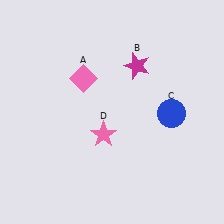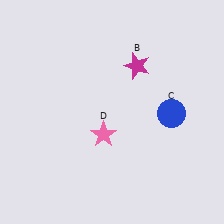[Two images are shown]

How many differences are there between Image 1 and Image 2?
There is 1 difference between the two images.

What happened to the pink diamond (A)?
The pink diamond (A) was removed in Image 2. It was in the top-left area of Image 1.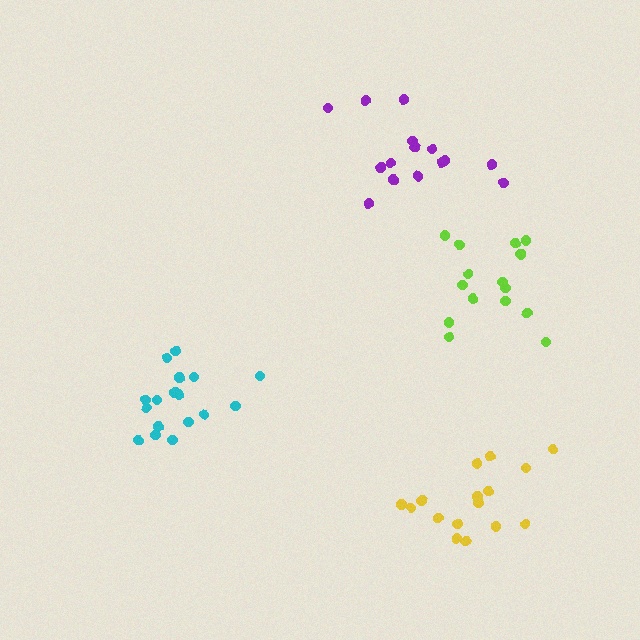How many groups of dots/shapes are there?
There are 4 groups.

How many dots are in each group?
Group 1: 15 dots, Group 2: 16 dots, Group 3: 15 dots, Group 4: 17 dots (63 total).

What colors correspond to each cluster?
The clusters are colored: lime, yellow, purple, cyan.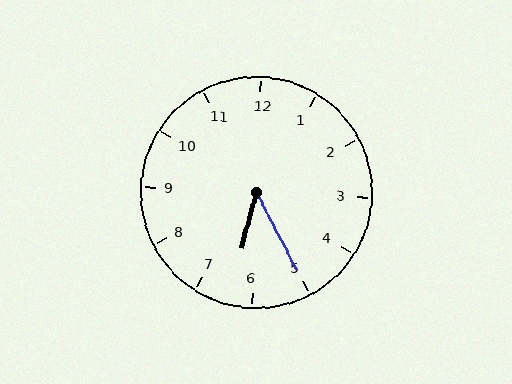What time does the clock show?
6:25.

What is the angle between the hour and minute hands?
Approximately 42 degrees.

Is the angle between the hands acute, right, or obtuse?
It is acute.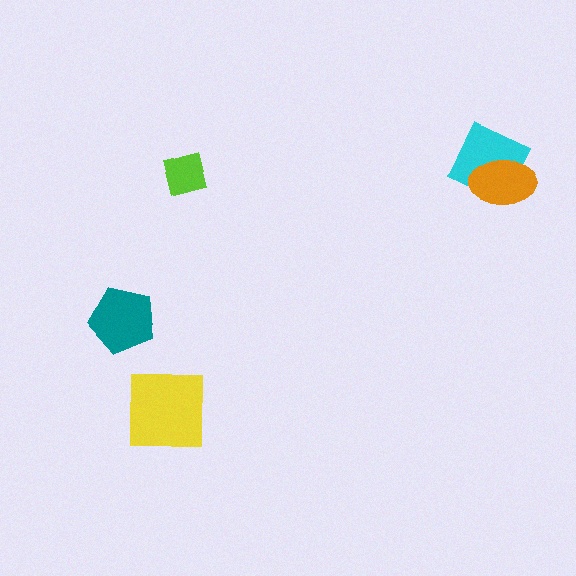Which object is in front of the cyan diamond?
The orange ellipse is in front of the cyan diamond.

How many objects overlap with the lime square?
0 objects overlap with the lime square.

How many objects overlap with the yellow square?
0 objects overlap with the yellow square.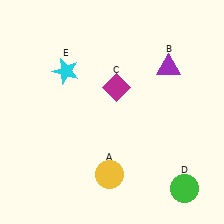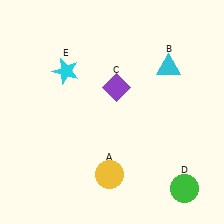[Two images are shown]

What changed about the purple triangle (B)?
In Image 1, B is purple. In Image 2, it changed to cyan.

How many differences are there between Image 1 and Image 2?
There are 2 differences between the two images.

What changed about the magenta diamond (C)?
In Image 1, C is magenta. In Image 2, it changed to purple.